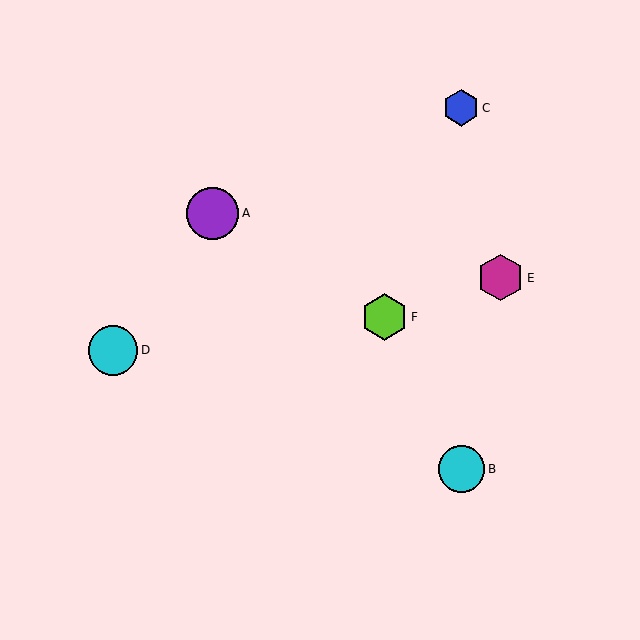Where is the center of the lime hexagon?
The center of the lime hexagon is at (385, 317).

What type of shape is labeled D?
Shape D is a cyan circle.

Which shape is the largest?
The purple circle (labeled A) is the largest.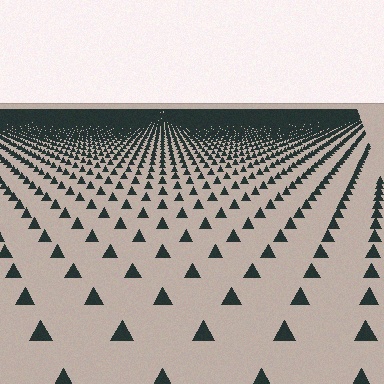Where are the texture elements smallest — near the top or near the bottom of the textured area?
Near the top.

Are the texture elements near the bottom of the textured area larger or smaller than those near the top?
Larger. Near the bottom, elements are closer to the viewer and appear at a bigger on-screen size.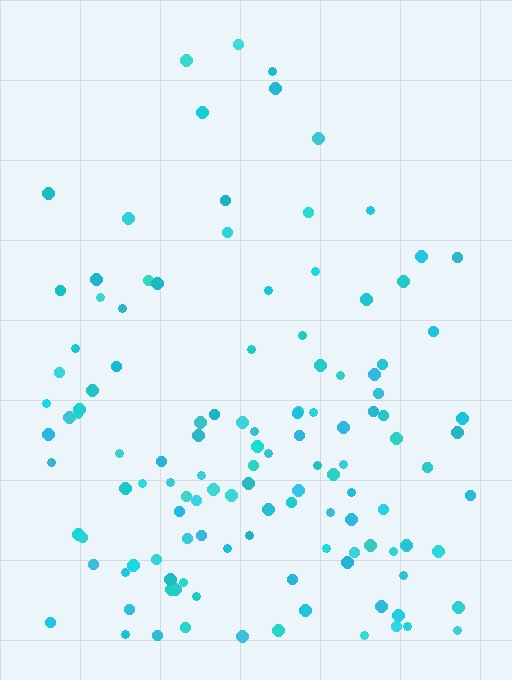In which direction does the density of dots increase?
From top to bottom, with the bottom side densest.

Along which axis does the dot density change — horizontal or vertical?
Vertical.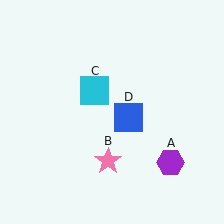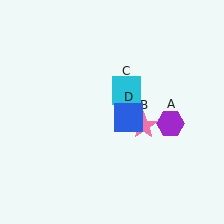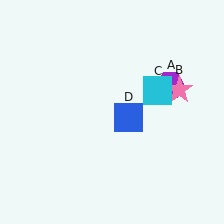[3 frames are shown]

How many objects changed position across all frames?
3 objects changed position: purple hexagon (object A), pink star (object B), cyan square (object C).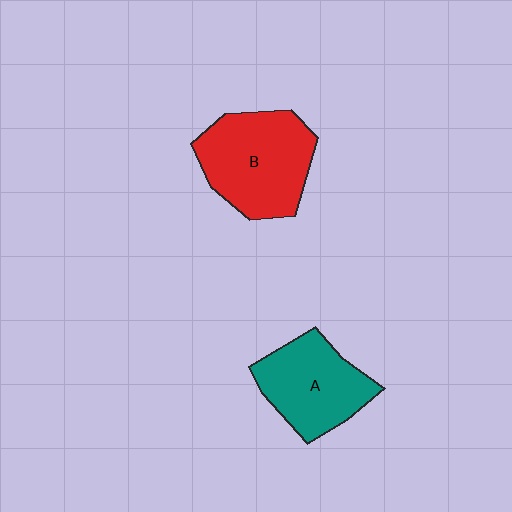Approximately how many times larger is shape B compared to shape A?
Approximately 1.2 times.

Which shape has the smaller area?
Shape A (teal).